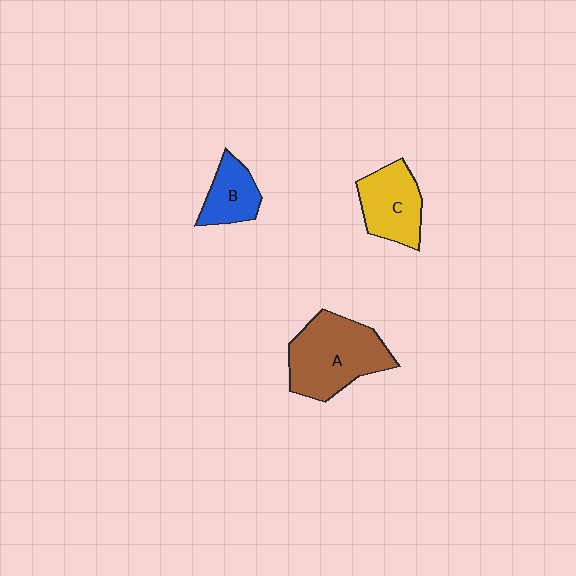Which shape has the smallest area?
Shape B (blue).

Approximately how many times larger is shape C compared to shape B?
Approximately 1.4 times.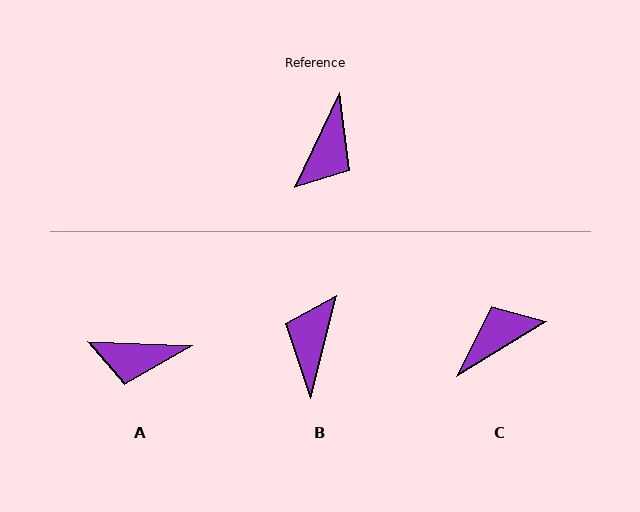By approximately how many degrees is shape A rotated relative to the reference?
Approximately 67 degrees clockwise.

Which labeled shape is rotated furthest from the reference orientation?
B, about 169 degrees away.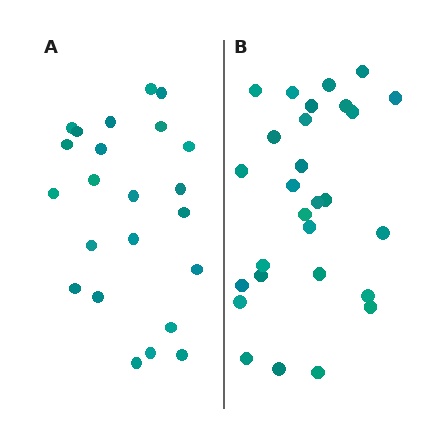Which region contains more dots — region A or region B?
Region B (the right region) has more dots.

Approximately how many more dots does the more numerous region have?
Region B has about 5 more dots than region A.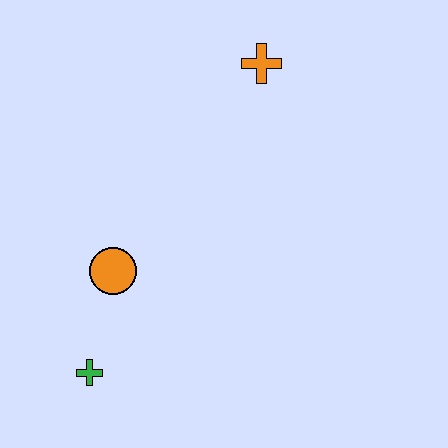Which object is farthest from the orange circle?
The orange cross is farthest from the orange circle.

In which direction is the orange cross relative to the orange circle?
The orange cross is above the orange circle.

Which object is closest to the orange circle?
The green cross is closest to the orange circle.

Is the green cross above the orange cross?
No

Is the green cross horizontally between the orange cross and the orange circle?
No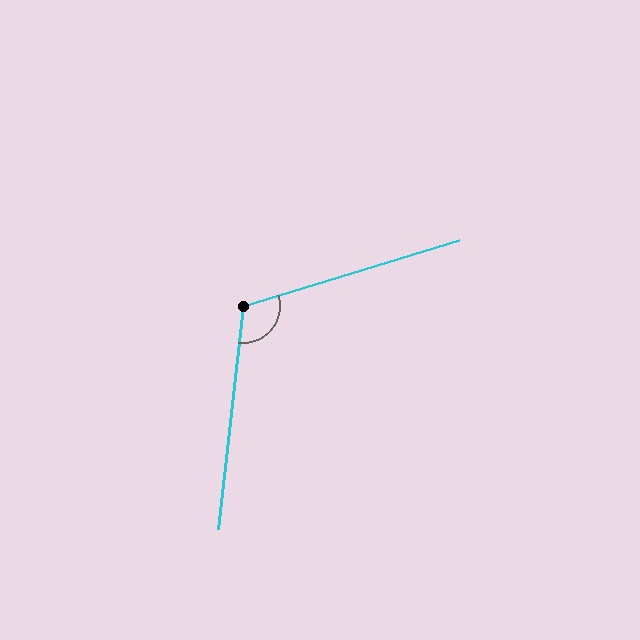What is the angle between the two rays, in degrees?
Approximately 113 degrees.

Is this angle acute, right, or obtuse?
It is obtuse.